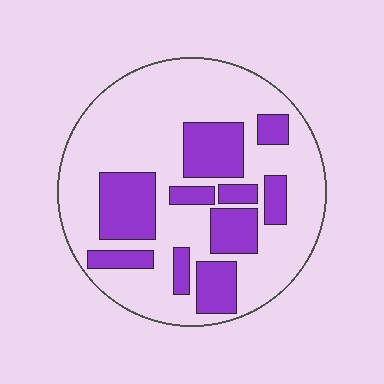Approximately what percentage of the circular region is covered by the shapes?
Approximately 30%.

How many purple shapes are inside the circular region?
10.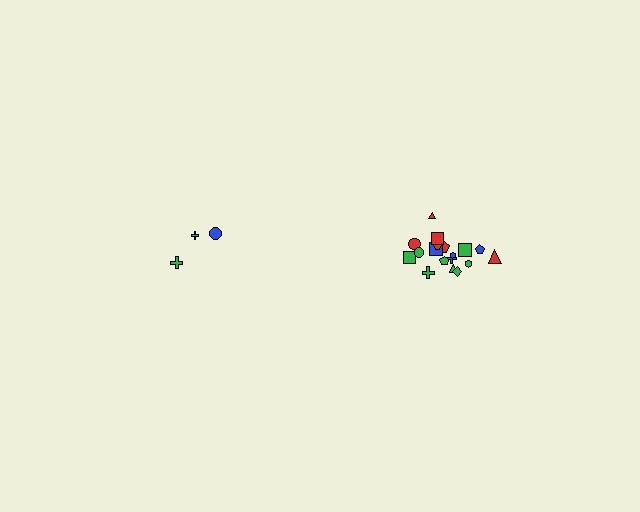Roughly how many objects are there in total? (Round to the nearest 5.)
Roughly 20 objects in total.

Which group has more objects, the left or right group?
The right group.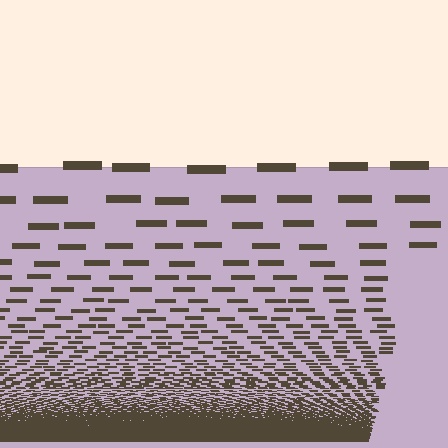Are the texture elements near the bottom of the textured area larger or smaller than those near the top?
Smaller. The gradient is inverted — elements near the bottom are smaller and denser.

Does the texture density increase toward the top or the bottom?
Density increases toward the bottom.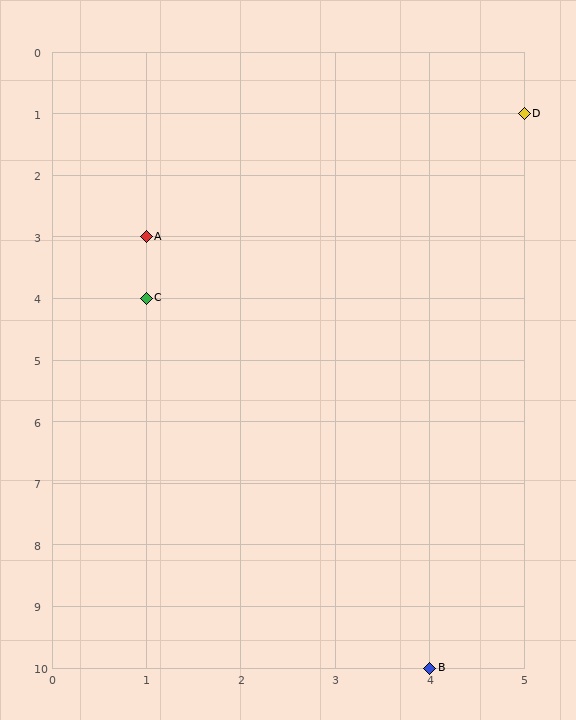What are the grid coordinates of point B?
Point B is at grid coordinates (4, 10).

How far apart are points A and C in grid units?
Points A and C are 1 row apart.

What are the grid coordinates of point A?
Point A is at grid coordinates (1, 3).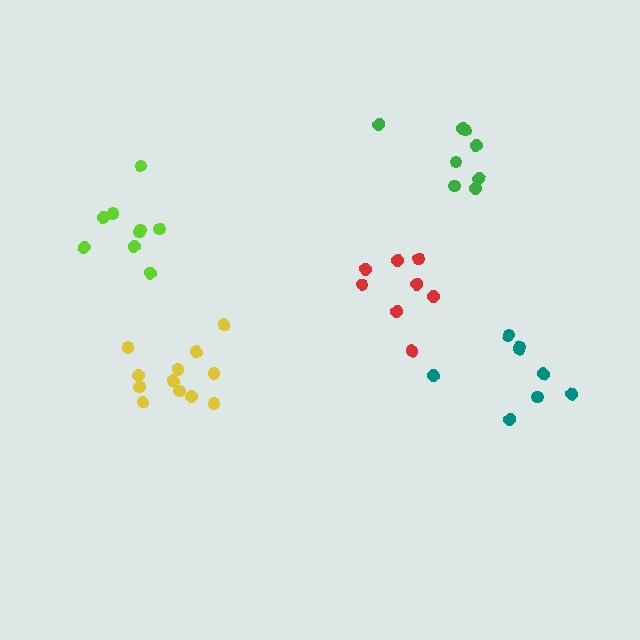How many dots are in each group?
Group 1: 12 dots, Group 2: 9 dots, Group 3: 8 dots, Group 4: 8 dots, Group 5: 8 dots (45 total).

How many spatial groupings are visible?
There are 5 spatial groupings.